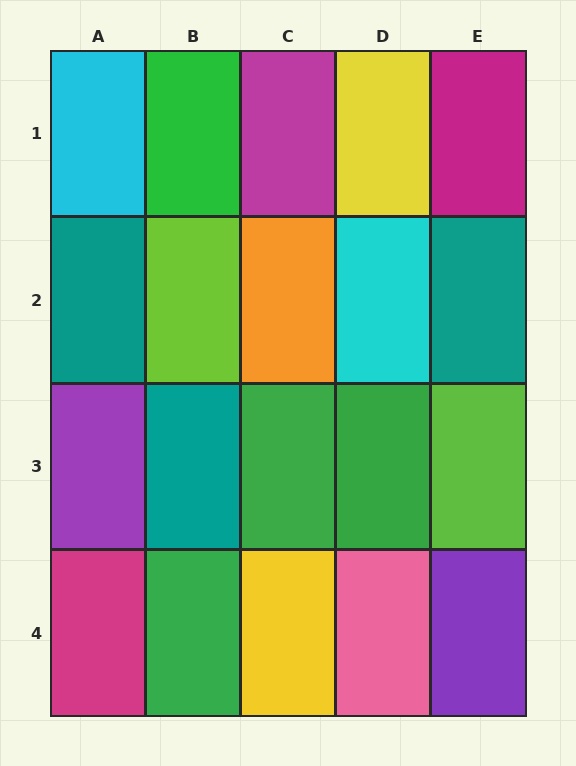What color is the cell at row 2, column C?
Orange.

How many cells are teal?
3 cells are teal.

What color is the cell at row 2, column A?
Teal.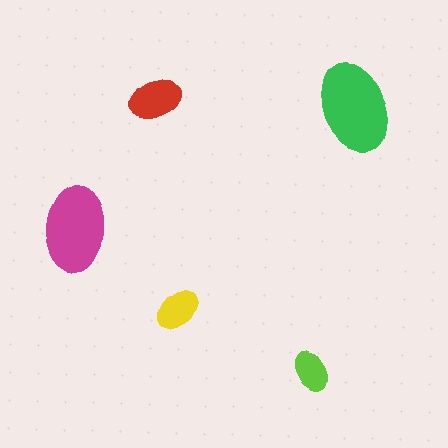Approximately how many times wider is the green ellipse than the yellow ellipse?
About 2 times wider.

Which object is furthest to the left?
The magenta ellipse is leftmost.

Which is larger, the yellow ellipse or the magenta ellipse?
The magenta one.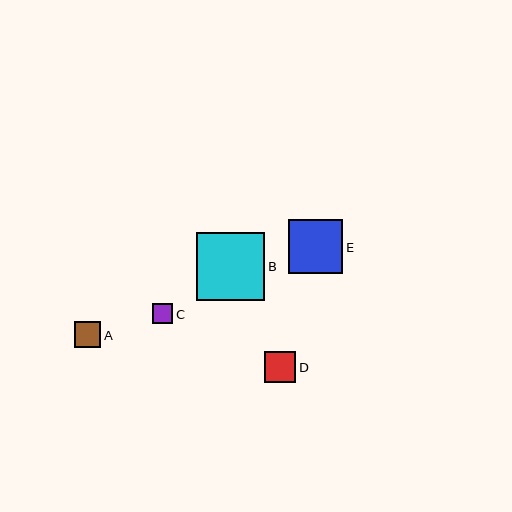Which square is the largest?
Square B is the largest with a size of approximately 68 pixels.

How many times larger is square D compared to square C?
Square D is approximately 1.6 times the size of square C.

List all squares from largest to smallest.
From largest to smallest: B, E, D, A, C.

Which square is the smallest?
Square C is the smallest with a size of approximately 20 pixels.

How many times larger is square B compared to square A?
Square B is approximately 2.6 times the size of square A.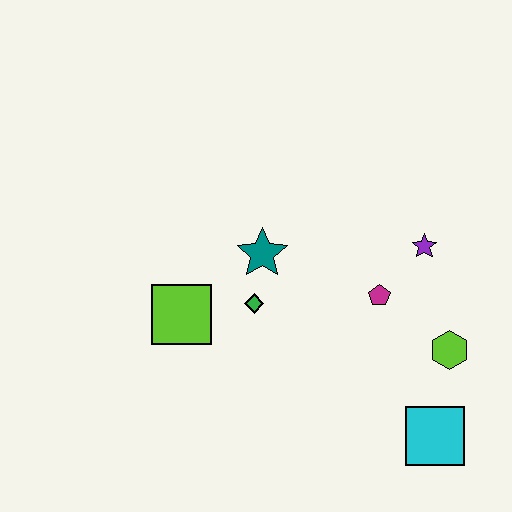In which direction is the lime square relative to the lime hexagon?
The lime square is to the left of the lime hexagon.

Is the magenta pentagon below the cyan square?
No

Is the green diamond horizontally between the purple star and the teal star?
No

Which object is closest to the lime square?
The green diamond is closest to the lime square.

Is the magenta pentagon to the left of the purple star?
Yes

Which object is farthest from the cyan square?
The lime square is farthest from the cyan square.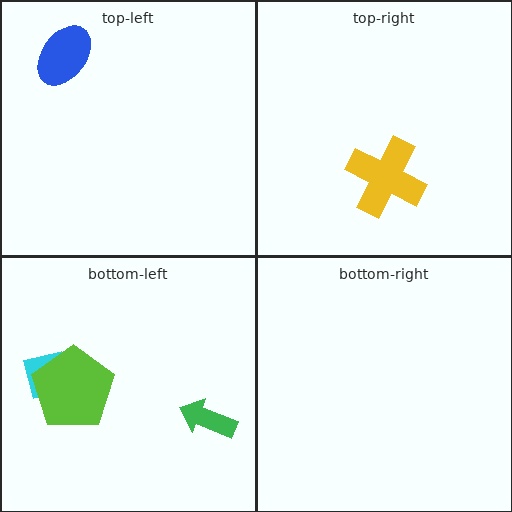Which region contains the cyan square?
The bottom-left region.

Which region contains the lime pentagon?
The bottom-left region.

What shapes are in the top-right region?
The yellow cross.